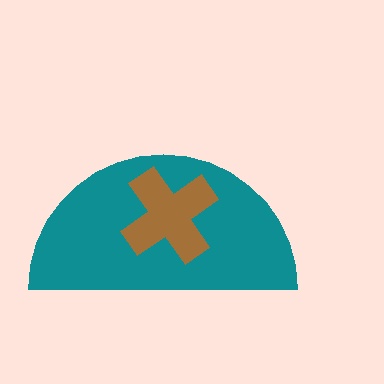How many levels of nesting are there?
2.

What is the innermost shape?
The brown cross.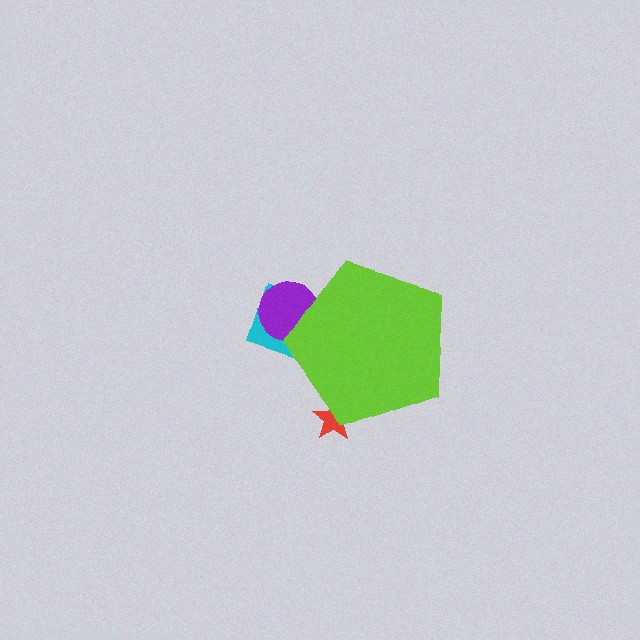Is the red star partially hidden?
Yes, the red star is partially hidden behind the lime pentagon.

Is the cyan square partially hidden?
Yes, the cyan square is partially hidden behind the lime pentagon.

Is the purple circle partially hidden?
Yes, the purple circle is partially hidden behind the lime pentagon.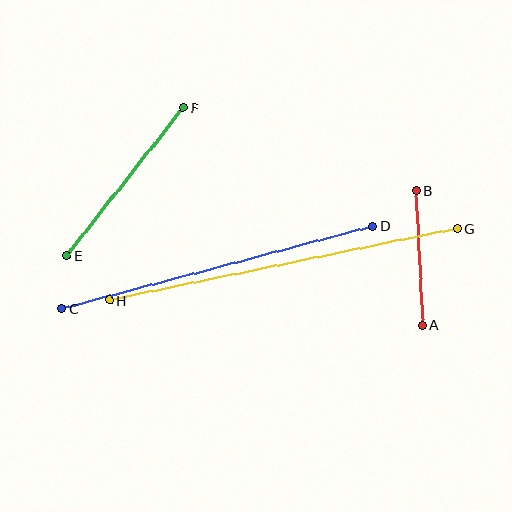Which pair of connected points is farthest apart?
Points G and H are farthest apart.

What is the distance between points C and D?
The distance is approximately 322 pixels.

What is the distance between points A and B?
The distance is approximately 135 pixels.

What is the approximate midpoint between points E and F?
The midpoint is at approximately (125, 182) pixels.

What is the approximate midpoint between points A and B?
The midpoint is at approximately (419, 258) pixels.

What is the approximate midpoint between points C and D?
The midpoint is at approximately (217, 267) pixels.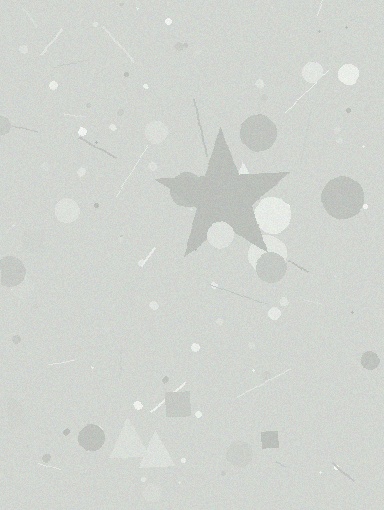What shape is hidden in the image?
A star is hidden in the image.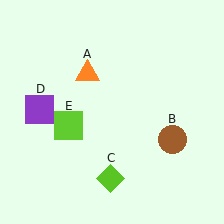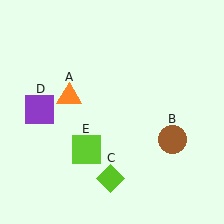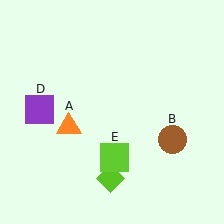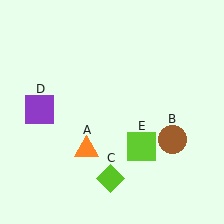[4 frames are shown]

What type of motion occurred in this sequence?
The orange triangle (object A), lime square (object E) rotated counterclockwise around the center of the scene.